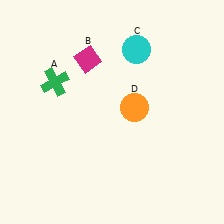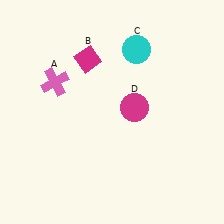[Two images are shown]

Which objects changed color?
A changed from green to pink. D changed from orange to magenta.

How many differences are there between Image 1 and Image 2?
There are 2 differences between the two images.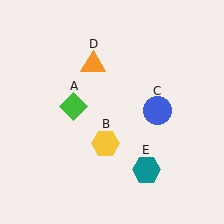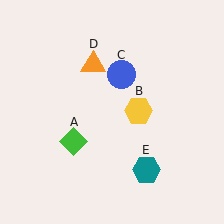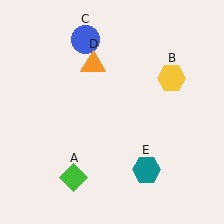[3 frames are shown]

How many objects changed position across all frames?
3 objects changed position: green diamond (object A), yellow hexagon (object B), blue circle (object C).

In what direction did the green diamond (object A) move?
The green diamond (object A) moved down.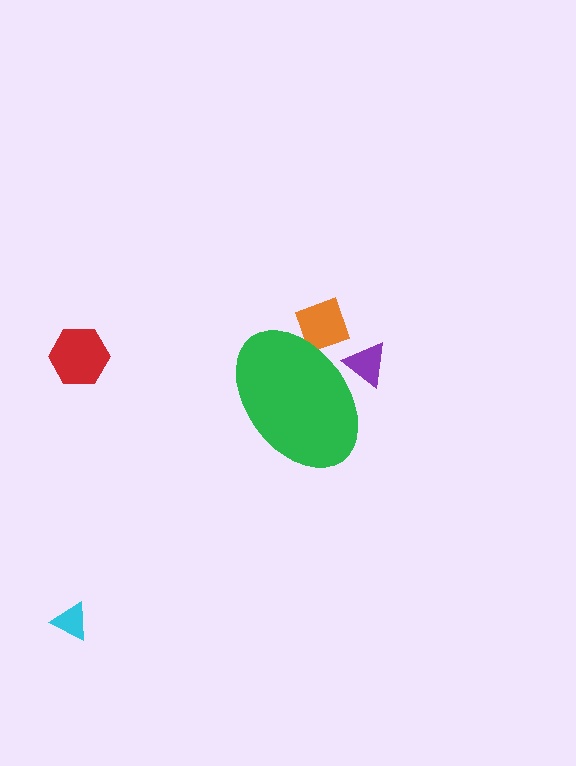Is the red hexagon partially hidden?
No, the red hexagon is fully visible.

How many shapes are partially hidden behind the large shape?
2 shapes are partially hidden.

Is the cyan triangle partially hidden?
No, the cyan triangle is fully visible.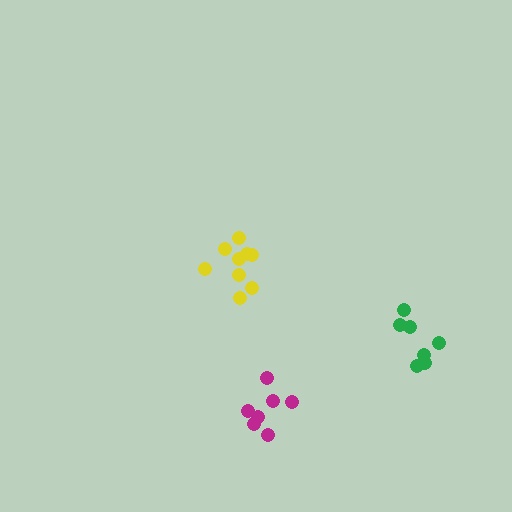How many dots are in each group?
Group 1: 9 dots, Group 2: 7 dots, Group 3: 7 dots (23 total).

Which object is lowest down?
The magenta cluster is bottommost.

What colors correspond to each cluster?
The clusters are colored: yellow, green, magenta.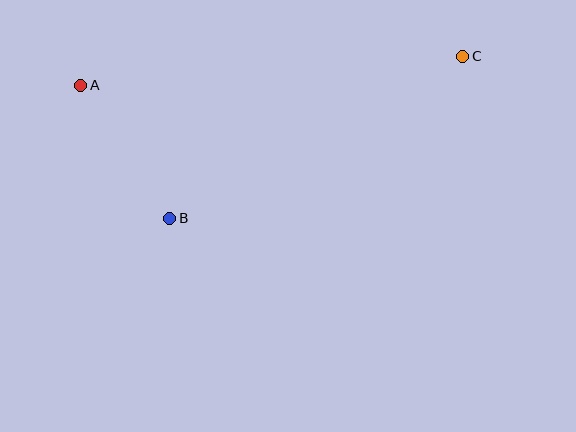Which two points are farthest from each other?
Points A and C are farthest from each other.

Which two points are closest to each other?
Points A and B are closest to each other.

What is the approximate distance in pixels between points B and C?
The distance between B and C is approximately 335 pixels.